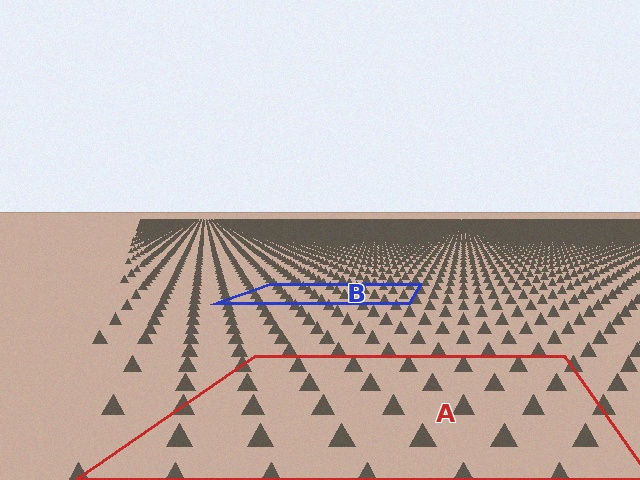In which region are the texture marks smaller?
The texture marks are smaller in region B, because it is farther away.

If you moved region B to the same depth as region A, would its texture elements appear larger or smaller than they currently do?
They would appear larger. At a closer depth, the same texture elements are projected at a bigger on-screen size.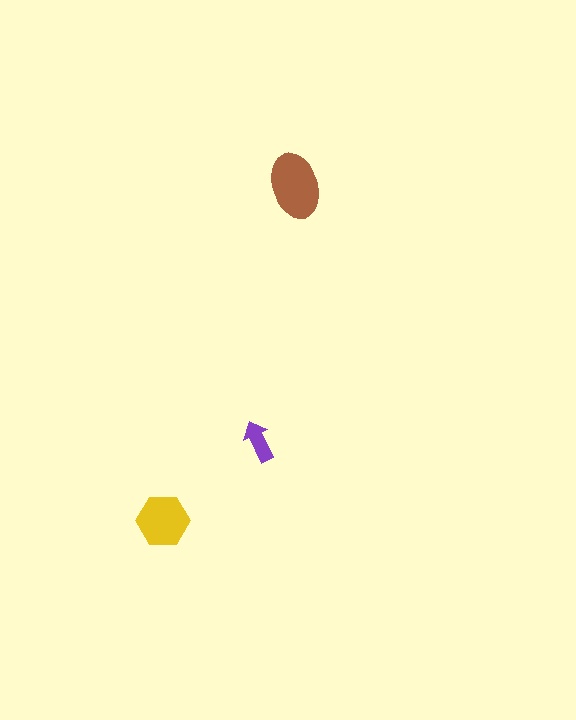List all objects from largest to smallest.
The brown ellipse, the yellow hexagon, the purple arrow.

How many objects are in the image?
There are 3 objects in the image.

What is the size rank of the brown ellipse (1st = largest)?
1st.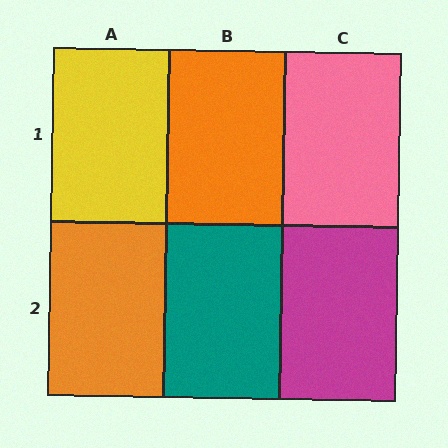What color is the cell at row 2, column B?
Teal.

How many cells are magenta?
1 cell is magenta.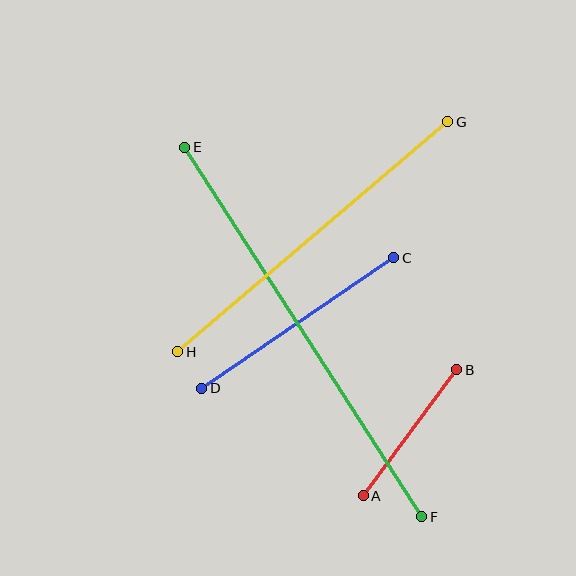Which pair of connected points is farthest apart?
Points E and F are farthest apart.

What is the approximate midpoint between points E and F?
The midpoint is at approximately (303, 332) pixels.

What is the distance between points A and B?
The distance is approximately 157 pixels.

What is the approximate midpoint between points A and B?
The midpoint is at approximately (410, 433) pixels.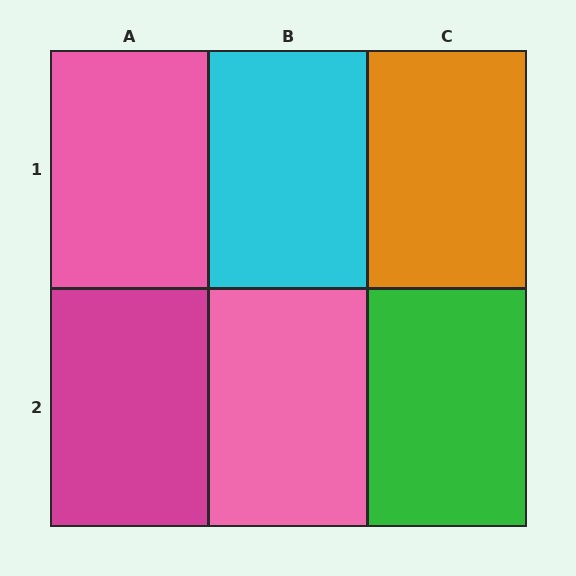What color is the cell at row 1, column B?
Cyan.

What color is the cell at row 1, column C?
Orange.